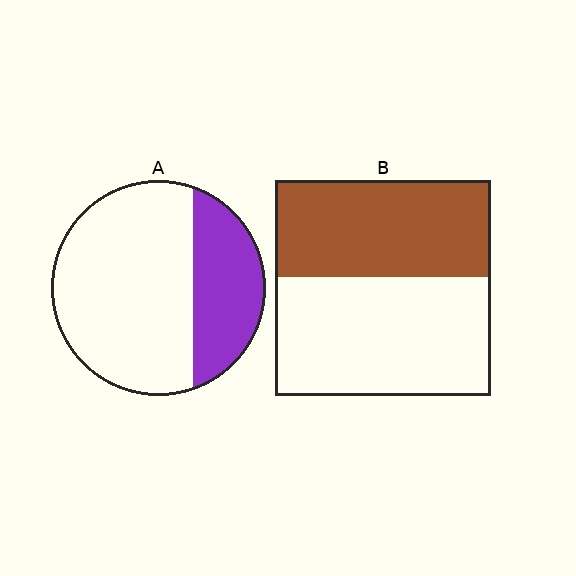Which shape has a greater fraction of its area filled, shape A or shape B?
Shape B.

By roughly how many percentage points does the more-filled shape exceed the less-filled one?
By roughly 15 percentage points (B over A).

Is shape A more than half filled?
No.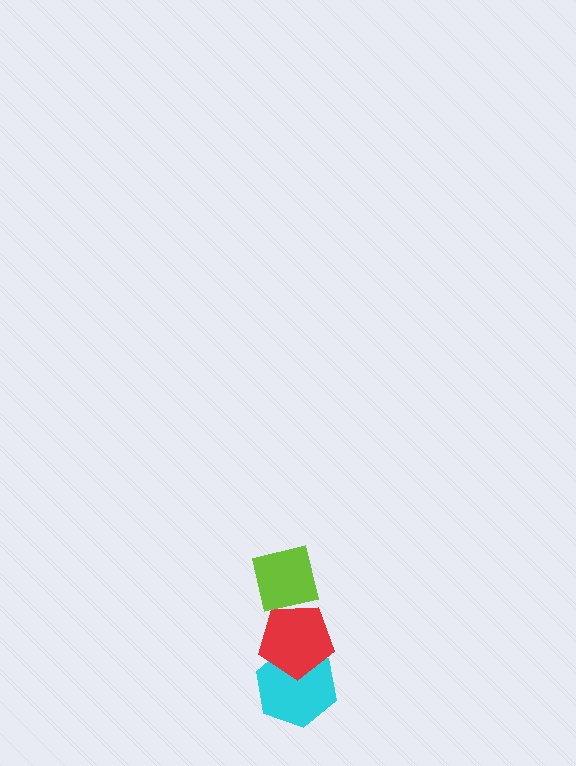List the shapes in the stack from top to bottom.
From top to bottom: the lime square, the red pentagon, the cyan hexagon.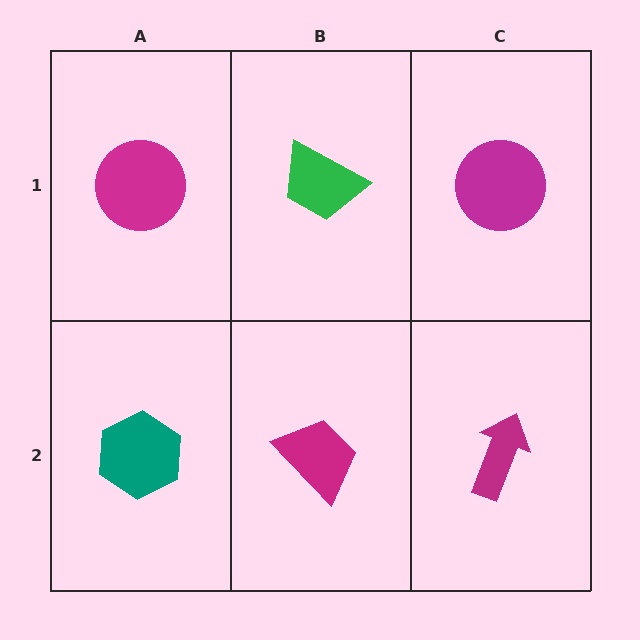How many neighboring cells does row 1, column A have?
2.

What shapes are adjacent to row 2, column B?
A green trapezoid (row 1, column B), a teal hexagon (row 2, column A), a magenta arrow (row 2, column C).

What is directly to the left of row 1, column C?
A green trapezoid.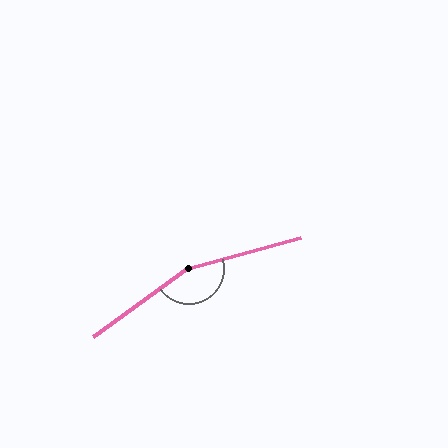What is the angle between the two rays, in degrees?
Approximately 160 degrees.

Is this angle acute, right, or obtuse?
It is obtuse.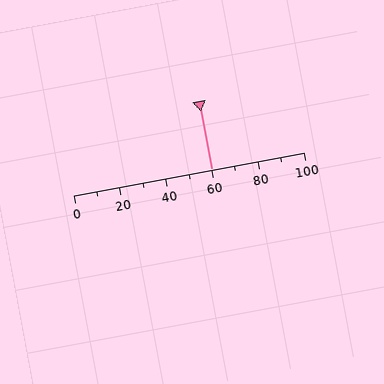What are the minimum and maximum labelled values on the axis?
The axis runs from 0 to 100.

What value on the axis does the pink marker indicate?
The marker indicates approximately 60.